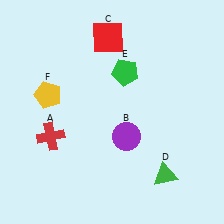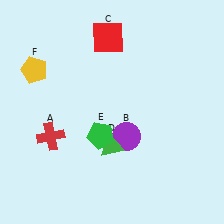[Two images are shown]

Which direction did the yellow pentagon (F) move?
The yellow pentagon (F) moved up.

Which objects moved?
The objects that moved are: the green triangle (D), the green pentagon (E), the yellow pentagon (F).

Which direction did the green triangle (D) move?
The green triangle (D) moved left.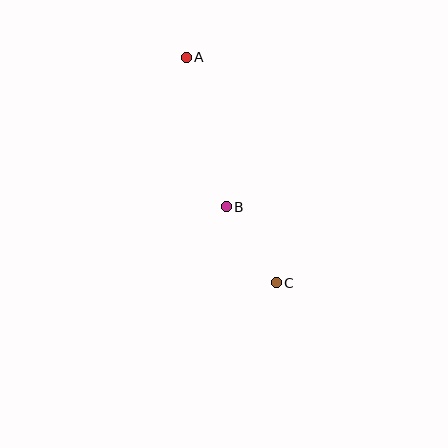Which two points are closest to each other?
Points B and C are closest to each other.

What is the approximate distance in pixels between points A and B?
The distance between A and B is approximately 155 pixels.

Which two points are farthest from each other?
Points A and C are farthest from each other.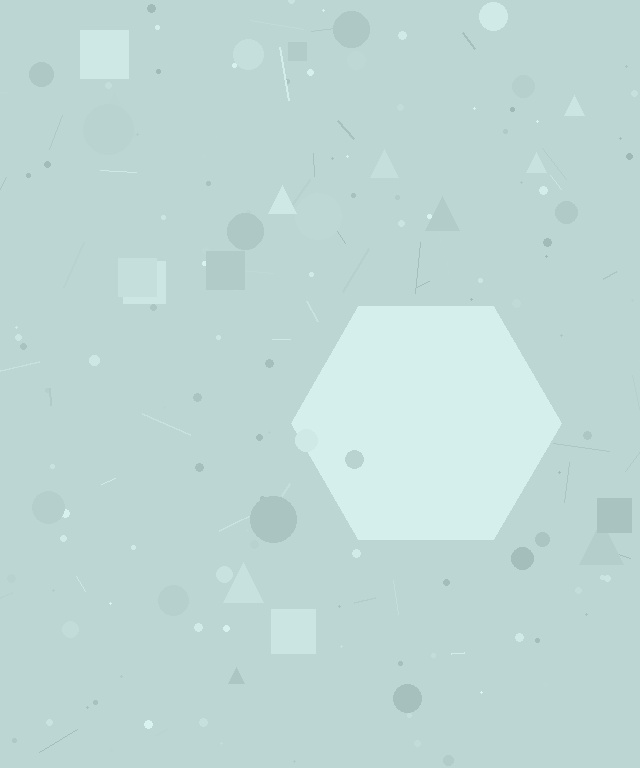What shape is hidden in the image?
A hexagon is hidden in the image.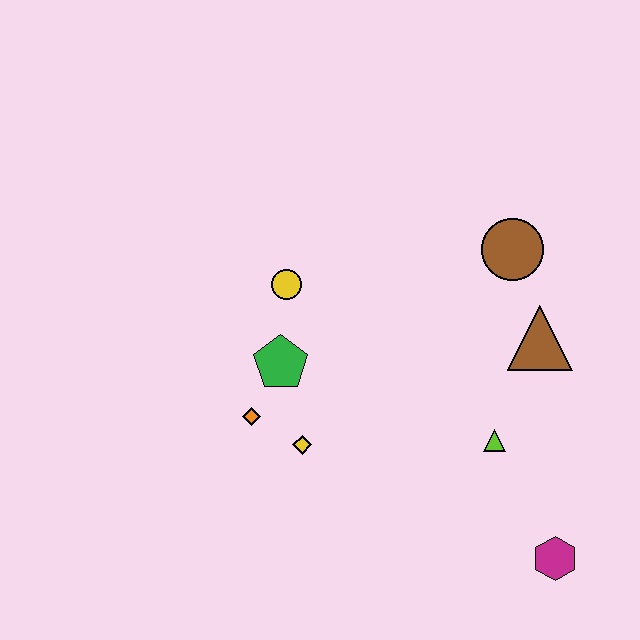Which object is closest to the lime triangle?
The brown triangle is closest to the lime triangle.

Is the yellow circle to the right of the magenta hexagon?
No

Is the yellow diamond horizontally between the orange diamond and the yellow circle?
No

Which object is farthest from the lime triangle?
The yellow circle is farthest from the lime triangle.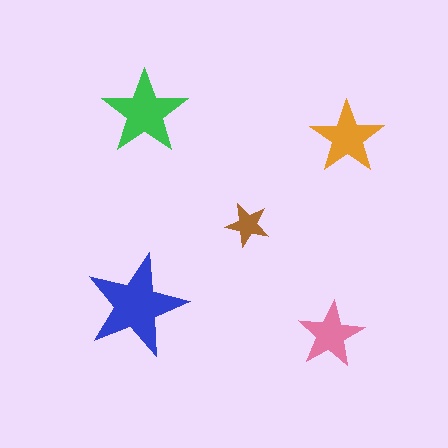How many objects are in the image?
There are 5 objects in the image.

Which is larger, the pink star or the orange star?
The orange one.